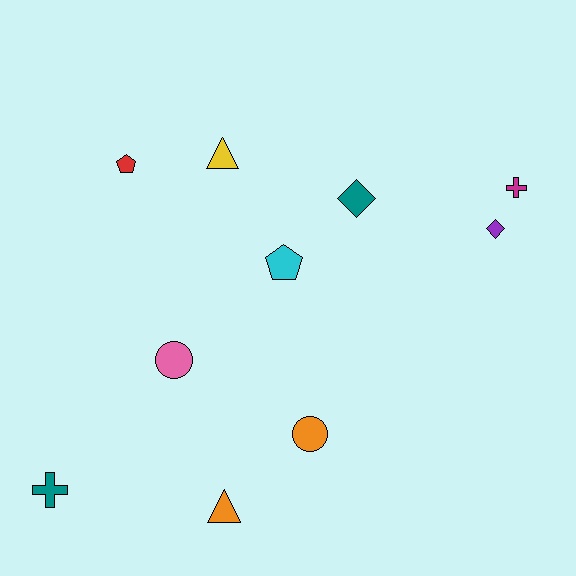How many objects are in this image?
There are 10 objects.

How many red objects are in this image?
There is 1 red object.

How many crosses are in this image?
There are 2 crosses.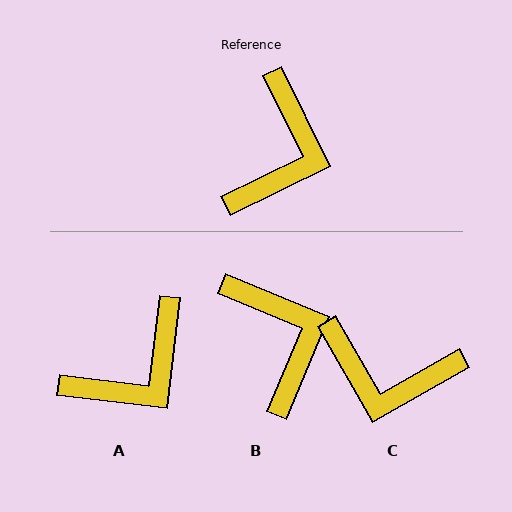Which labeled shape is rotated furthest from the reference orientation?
C, about 86 degrees away.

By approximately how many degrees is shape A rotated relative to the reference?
Approximately 33 degrees clockwise.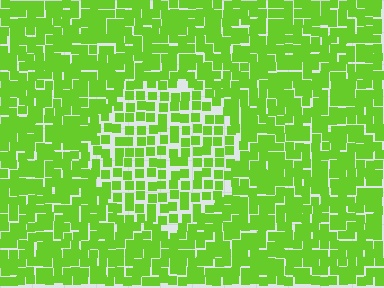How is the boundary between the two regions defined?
The boundary is defined by a change in element density (approximately 1.6x ratio). All elements are the same color, size, and shape.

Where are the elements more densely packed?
The elements are more densely packed outside the circle boundary.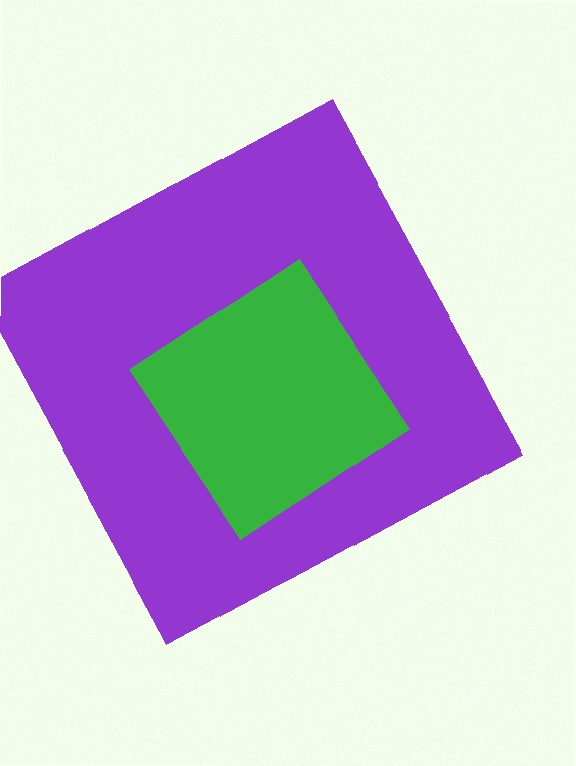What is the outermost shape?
The purple square.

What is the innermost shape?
The green diamond.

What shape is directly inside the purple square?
The green diamond.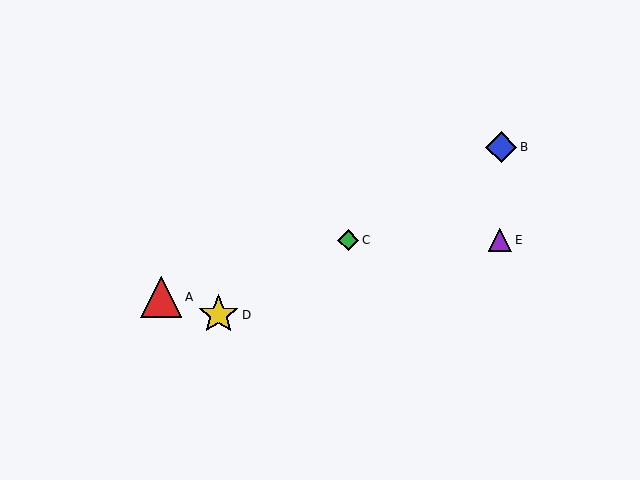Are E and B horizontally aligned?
No, E is at y≈240 and B is at y≈147.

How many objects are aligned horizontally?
2 objects (C, E) are aligned horizontally.